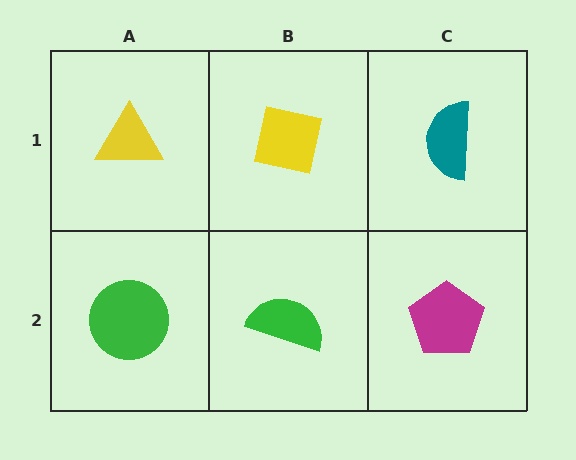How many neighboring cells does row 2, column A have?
2.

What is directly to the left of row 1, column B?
A yellow triangle.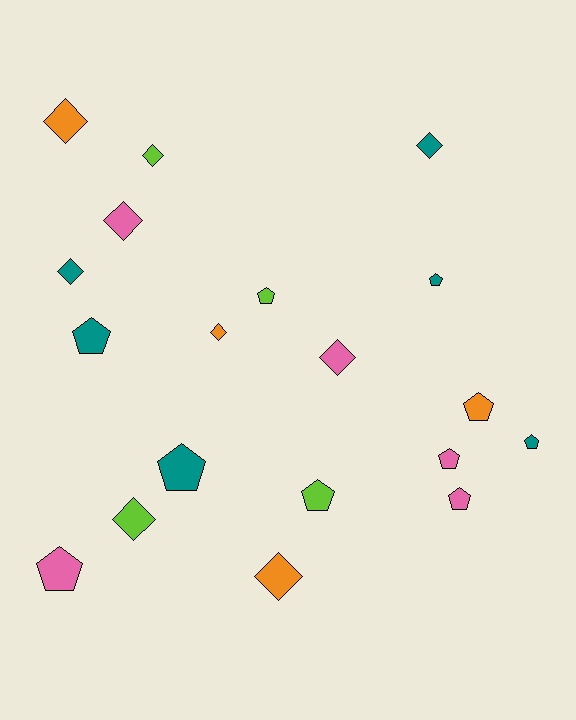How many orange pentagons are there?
There is 1 orange pentagon.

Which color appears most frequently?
Teal, with 6 objects.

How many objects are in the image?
There are 19 objects.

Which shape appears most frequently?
Pentagon, with 10 objects.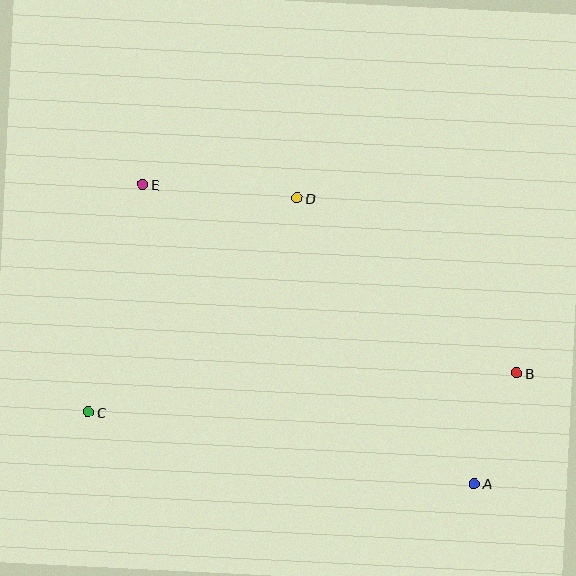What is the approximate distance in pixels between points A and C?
The distance between A and C is approximately 392 pixels.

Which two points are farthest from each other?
Points A and E are farthest from each other.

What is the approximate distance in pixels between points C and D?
The distance between C and D is approximately 299 pixels.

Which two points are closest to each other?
Points A and B are closest to each other.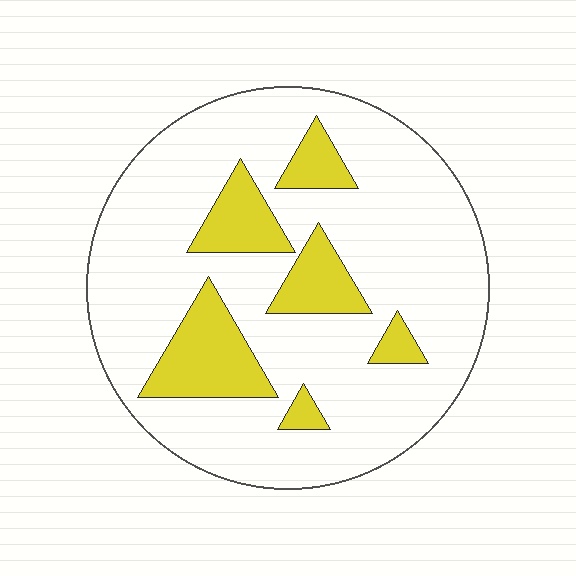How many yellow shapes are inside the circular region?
6.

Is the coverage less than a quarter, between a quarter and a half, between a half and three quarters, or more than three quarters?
Less than a quarter.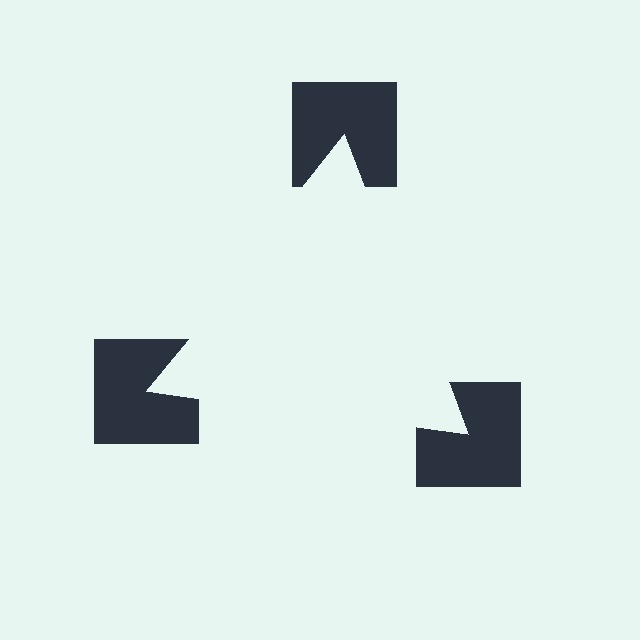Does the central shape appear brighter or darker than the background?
It typically appears slightly brighter than the background, even though no actual brightness change is drawn.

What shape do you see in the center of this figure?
An illusory triangle — its edges are inferred from the aligned wedge cuts in the notched squares, not physically drawn.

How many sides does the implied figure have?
3 sides.